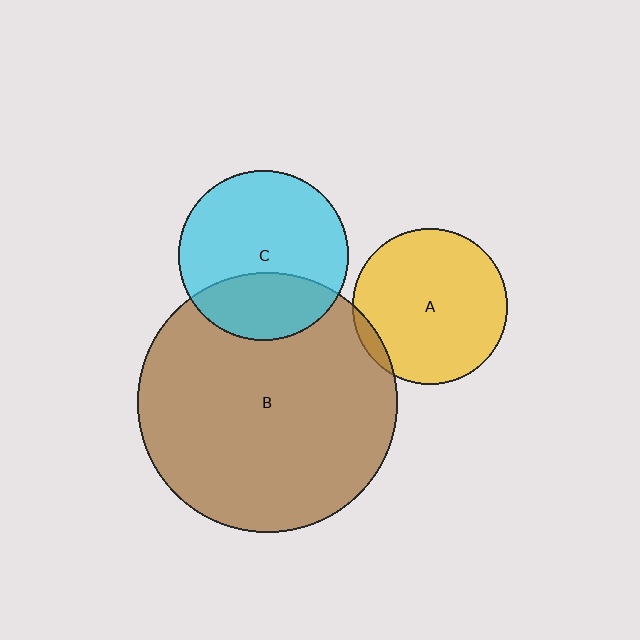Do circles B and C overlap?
Yes.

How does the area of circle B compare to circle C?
Approximately 2.3 times.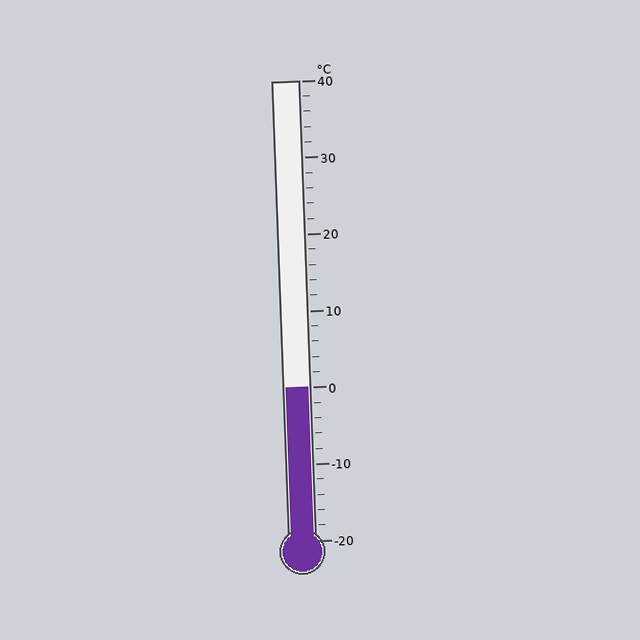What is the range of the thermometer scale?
The thermometer scale ranges from -20°C to 40°C.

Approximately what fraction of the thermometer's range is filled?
The thermometer is filled to approximately 35% of its range.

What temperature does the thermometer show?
The thermometer shows approximately 0°C.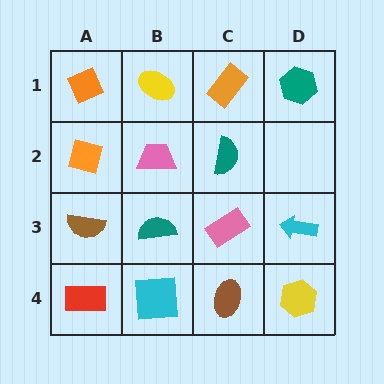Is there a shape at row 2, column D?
No, that cell is empty.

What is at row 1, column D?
A teal hexagon.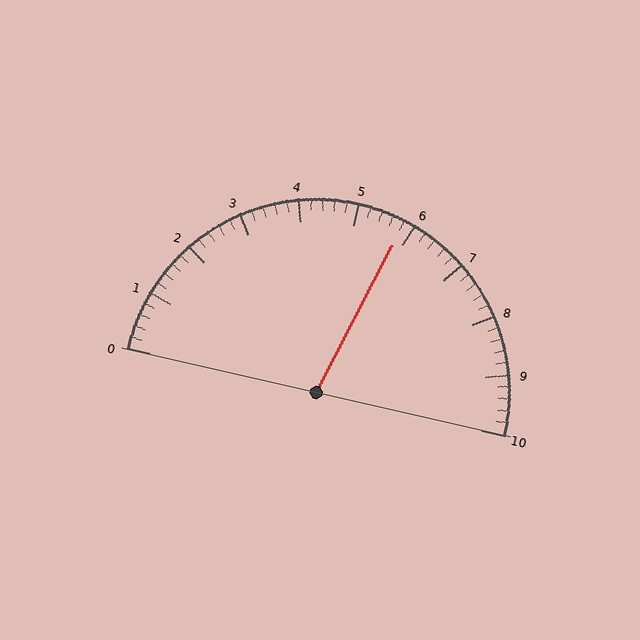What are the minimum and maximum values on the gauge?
The gauge ranges from 0 to 10.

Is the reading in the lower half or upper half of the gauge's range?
The reading is in the upper half of the range (0 to 10).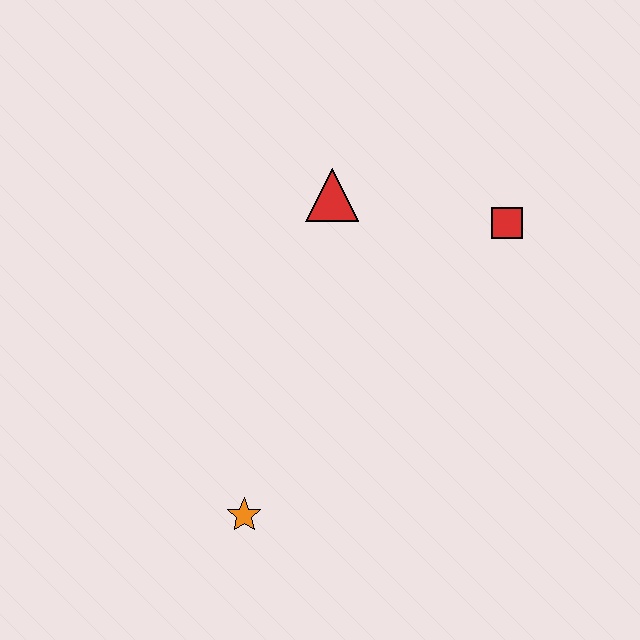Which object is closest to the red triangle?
The red square is closest to the red triangle.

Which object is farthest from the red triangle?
The orange star is farthest from the red triangle.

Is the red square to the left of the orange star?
No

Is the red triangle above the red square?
Yes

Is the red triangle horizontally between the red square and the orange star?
Yes